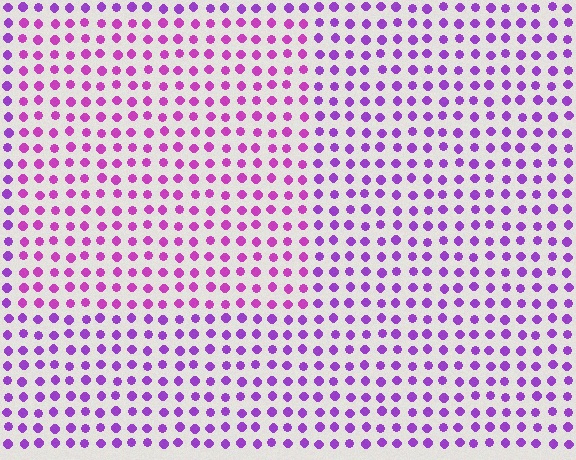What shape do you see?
I see a rectangle.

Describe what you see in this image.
The image is filled with small purple elements in a uniform arrangement. A rectangle-shaped region is visible where the elements are tinted to a slightly different hue, forming a subtle color boundary.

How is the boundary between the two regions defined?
The boundary is defined purely by a slight shift in hue (about 25 degrees). Spacing, size, and orientation are identical on both sides.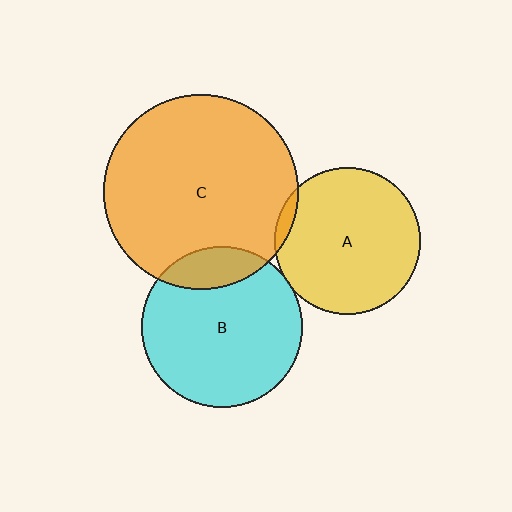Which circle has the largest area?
Circle C (orange).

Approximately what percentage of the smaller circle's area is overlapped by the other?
Approximately 15%.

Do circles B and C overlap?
Yes.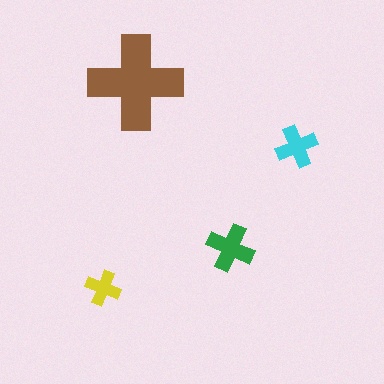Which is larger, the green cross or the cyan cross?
The green one.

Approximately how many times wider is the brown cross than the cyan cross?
About 2.5 times wider.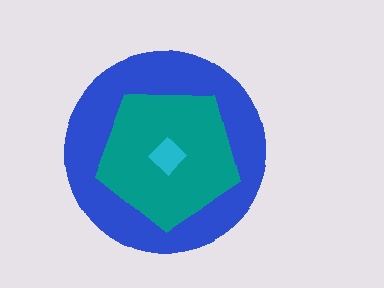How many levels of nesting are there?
3.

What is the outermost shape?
The blue circle.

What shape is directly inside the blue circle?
The teal pentagon.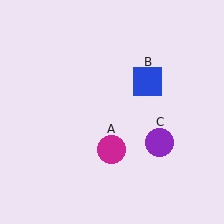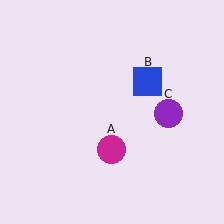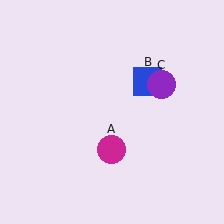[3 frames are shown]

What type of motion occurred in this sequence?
The purple circle (object C) rotated counterclockwise around the center of the scene.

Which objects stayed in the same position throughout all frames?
Magenta circle (object A) and blue square (object B) remained stationary.